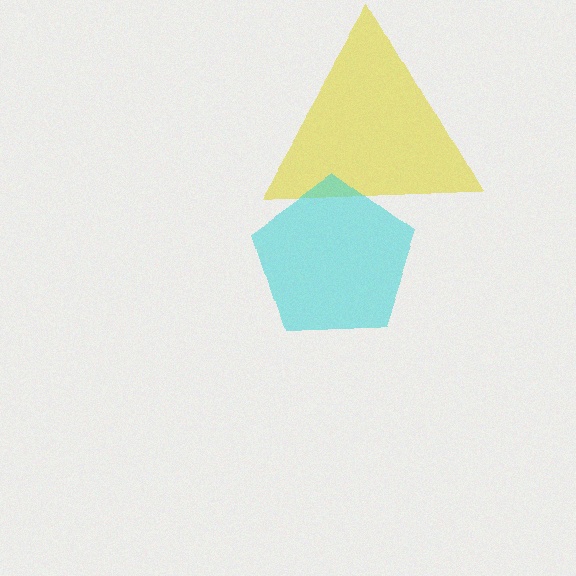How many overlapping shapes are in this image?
There are 2 overlapping shapes in the image.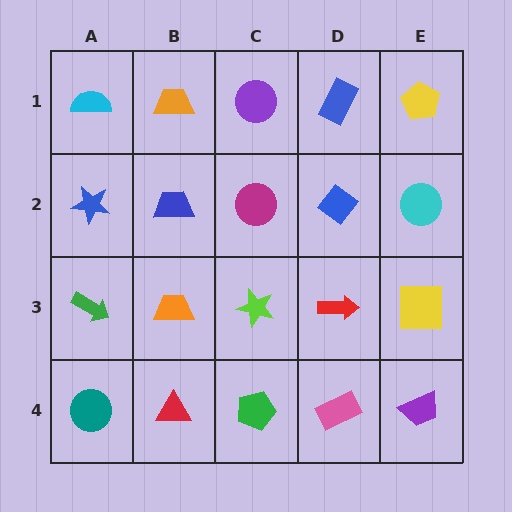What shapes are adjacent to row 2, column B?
An orange trapezoid (row 1, column B), an orange trapezoid (row 3, column B), a blue star (row 2, column A), a magenta circle (row 2, column C).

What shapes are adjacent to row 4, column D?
A red arrow (row 3, column D), a green pentagon (row 4, column C), a purple trapezoid (row 4, column E).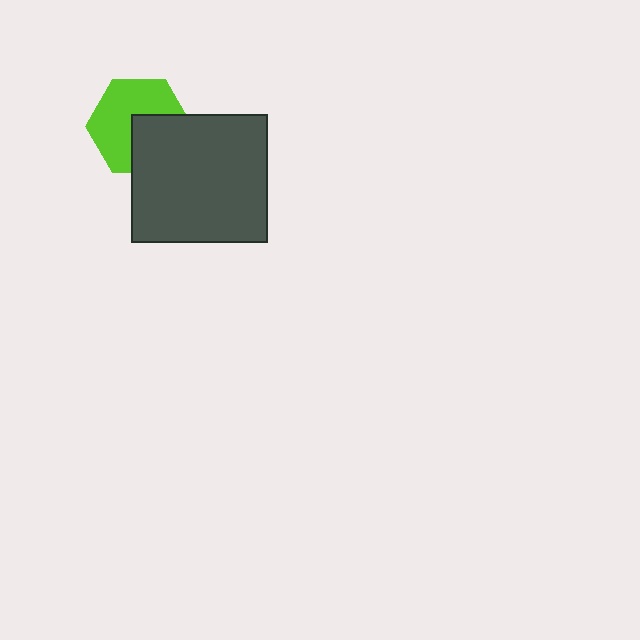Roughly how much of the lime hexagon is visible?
About half of it is visible (roughly 61%).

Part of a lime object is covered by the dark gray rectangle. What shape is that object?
It is a hexagon.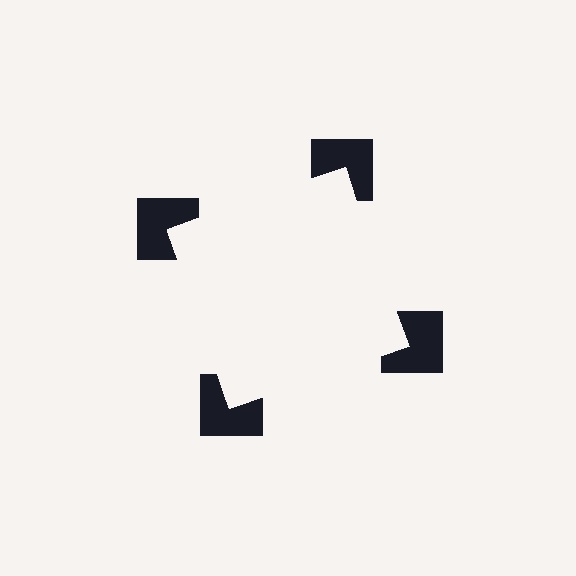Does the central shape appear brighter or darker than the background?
It typically appears slightly brighter than the background, even though no actual brightness change is drawn.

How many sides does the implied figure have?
4 sides.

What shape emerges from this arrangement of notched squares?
An illusory square — its edges are inferred from the aligned wedge cuts in the notched squares, not physically drawn.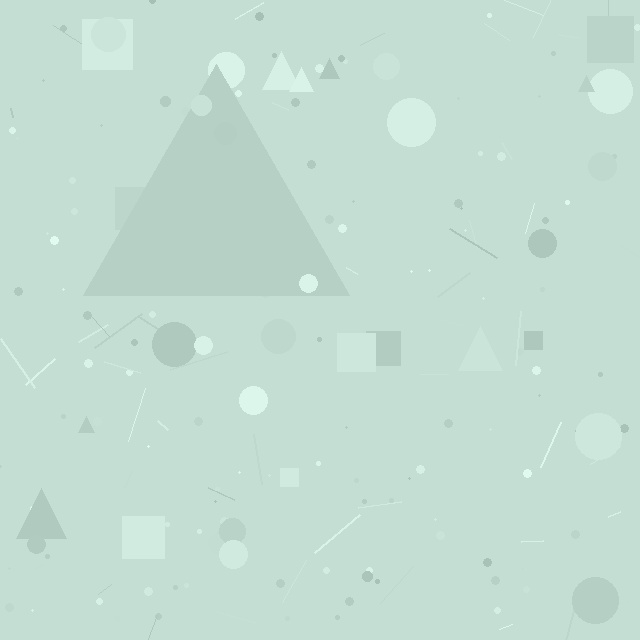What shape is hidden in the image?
A triangle is hidden in the image.